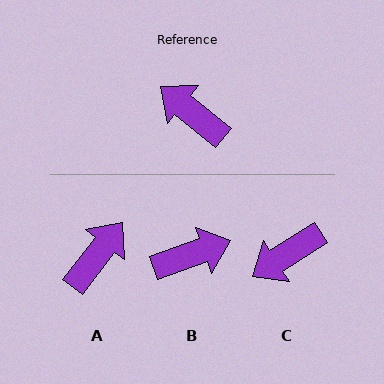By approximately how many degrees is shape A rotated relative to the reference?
Approximately 88 degrees clockwise.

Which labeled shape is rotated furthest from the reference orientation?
B, about 121 degrees away.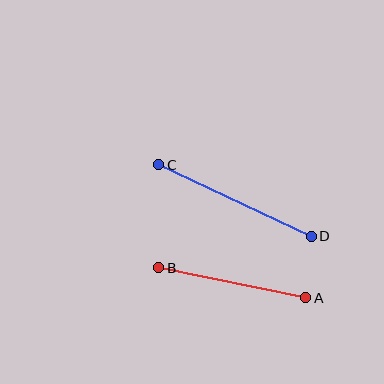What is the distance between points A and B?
The distance is approximately 150 pixels.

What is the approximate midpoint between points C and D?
The midpoint is at approximately (235, 200) pixels.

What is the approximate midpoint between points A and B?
The midpoint is at approximately (232, 283) pixels.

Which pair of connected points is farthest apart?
Points C and D are farthest apart.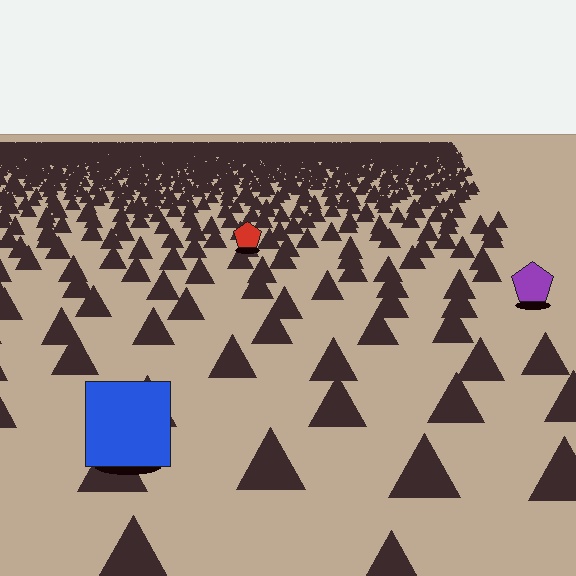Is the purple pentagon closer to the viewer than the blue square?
No. The blue square is closer — you can tell from the texture gradient: the ground texture is coarser near it.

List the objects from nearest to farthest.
From nearest to farthest: the blue square, the purple pentagon, the red pentagon.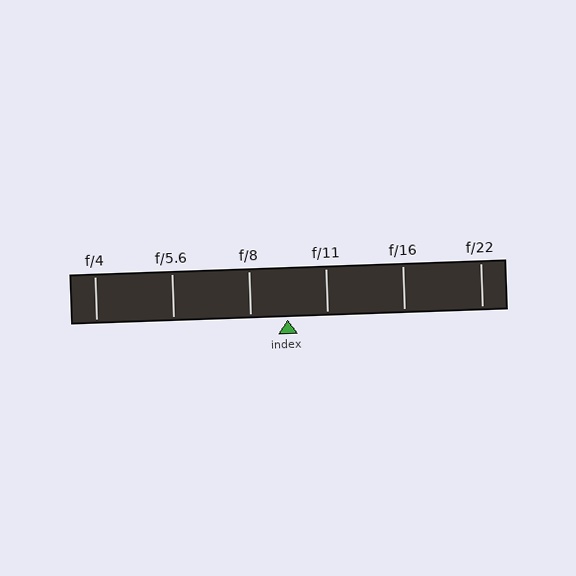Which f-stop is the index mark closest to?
The index mark is closest to f/8.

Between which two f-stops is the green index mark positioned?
The index mark is between f/8 and f/11.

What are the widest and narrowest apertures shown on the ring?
The widest aperture shown is f/4 and the narrowest is f/22.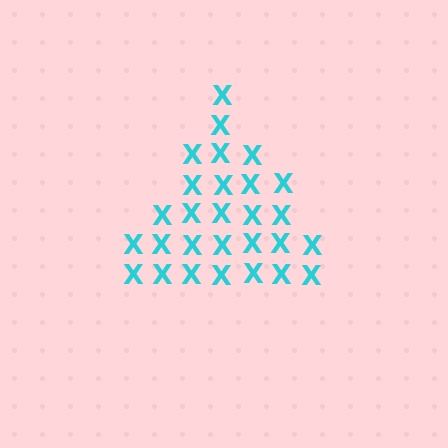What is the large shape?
The large shape is a triangle.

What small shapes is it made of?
It is made of small letter X's.